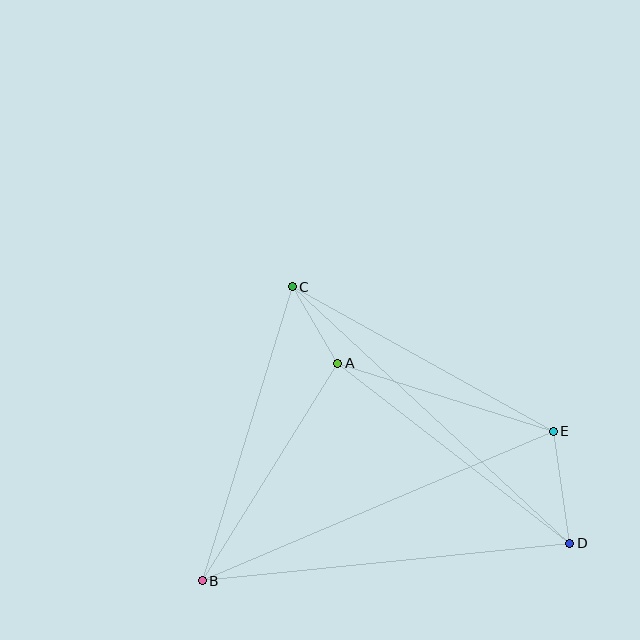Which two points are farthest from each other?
Points B and E are farthest from each other.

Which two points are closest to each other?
Points A and C are closest to each other.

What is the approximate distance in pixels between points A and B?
The distance between A and B is approximately 257 pixels.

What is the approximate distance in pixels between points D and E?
The distance between D and E is approximately 113 pixels.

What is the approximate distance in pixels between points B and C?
The distance between B and C is approximately 308 pixels.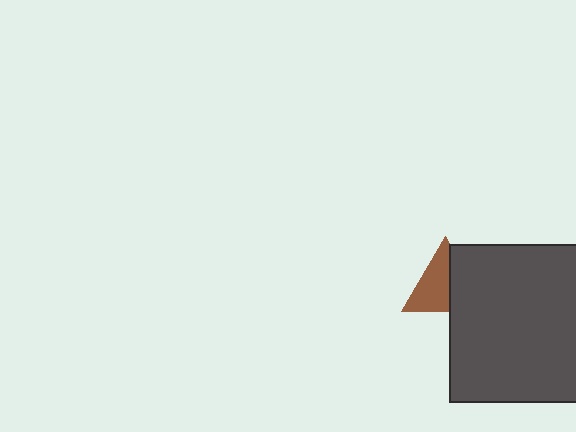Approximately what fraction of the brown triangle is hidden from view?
Roughly 41% of the brown triangle is hidden behind the dark gray rectangle.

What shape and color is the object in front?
The object in front is a dark gray rectangle.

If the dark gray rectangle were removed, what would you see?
You would see the complete brown triangle.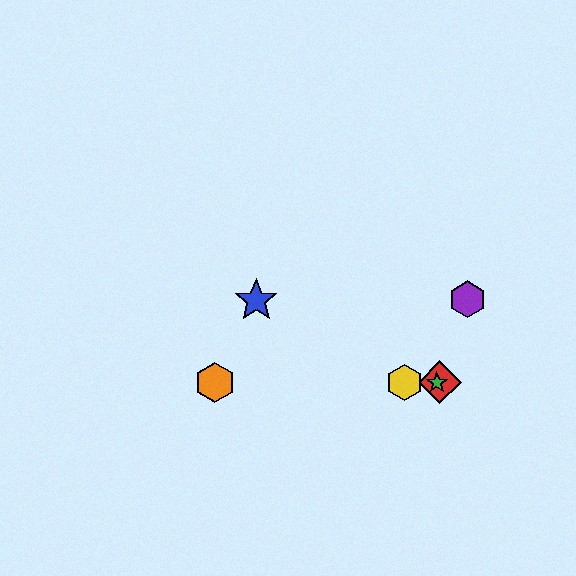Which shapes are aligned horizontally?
The red diamond, the green star, the yellow hexagon, the orange hexagon are aligned horizontally.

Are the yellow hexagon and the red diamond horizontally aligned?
Yes, both are at y≈382.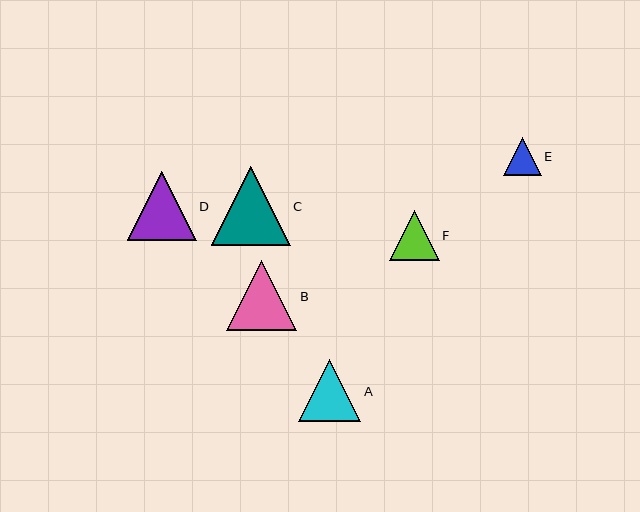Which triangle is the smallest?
Triangle E is the smallest with a size of approximately 37 pixels.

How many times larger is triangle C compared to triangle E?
Triangle C is approximately 2.1 times the size of triangle E.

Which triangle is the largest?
Triangle C is the largest with a size of approximately 79 pixels.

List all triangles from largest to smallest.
From largest to smallest: C, B, D, A, F, E.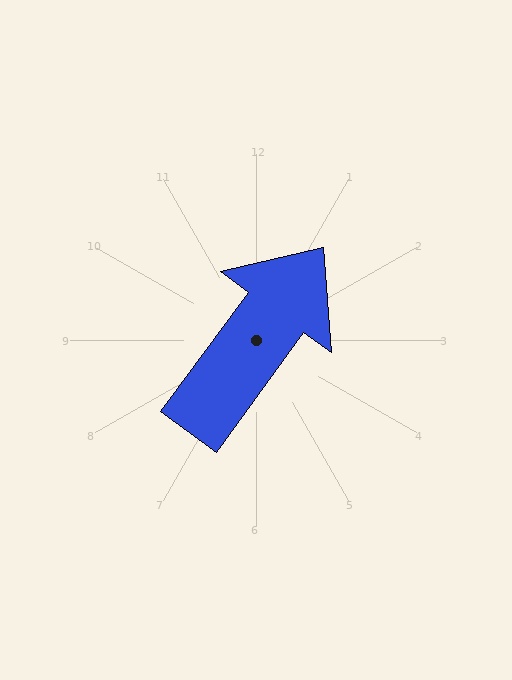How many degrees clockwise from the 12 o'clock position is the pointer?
Approximately 36 degrees.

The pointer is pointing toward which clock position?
Roughly 1 o'clock.